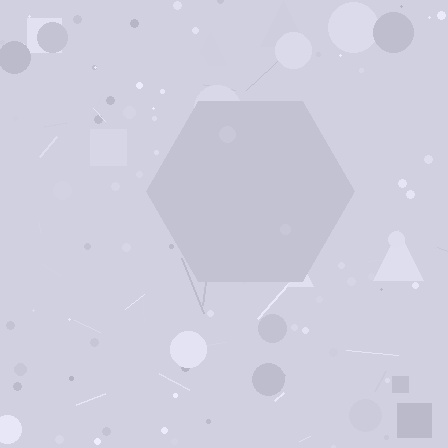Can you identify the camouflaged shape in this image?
The camouflaged shape is a hexagon.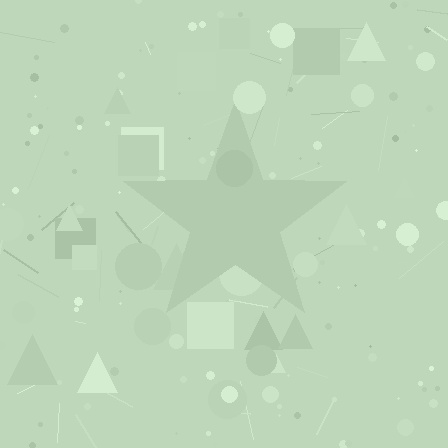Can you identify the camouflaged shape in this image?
The camouflaged shape is a star.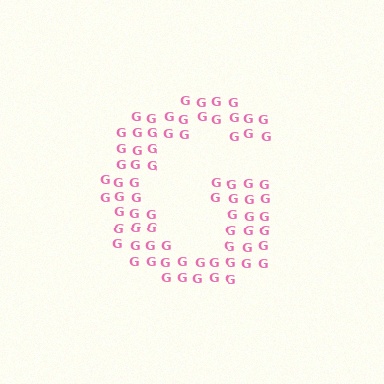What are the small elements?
The small elements are letter G's.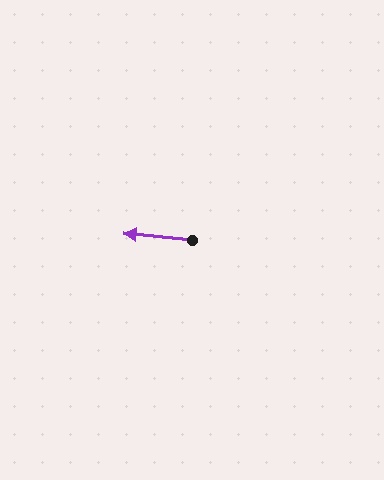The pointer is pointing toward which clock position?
Roughly 9 o'clock.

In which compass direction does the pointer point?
West.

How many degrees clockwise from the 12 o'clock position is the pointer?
Approximately 276 degrees.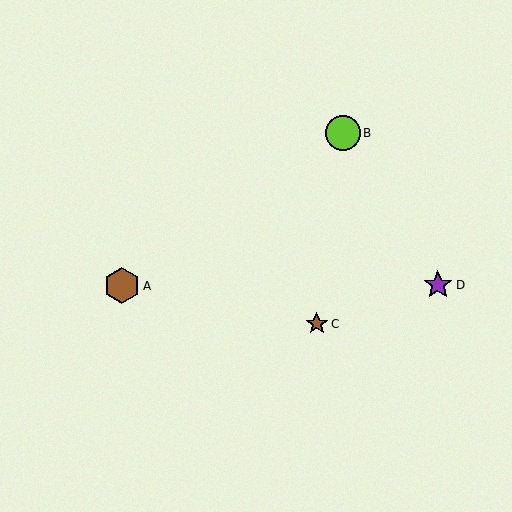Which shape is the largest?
The brown hexagon (labeled A) is the largest.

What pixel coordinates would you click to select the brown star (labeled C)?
Click at (317, 324) to select the brown star C.